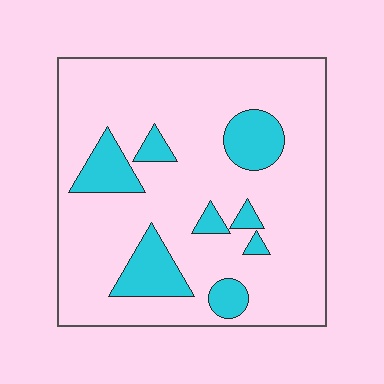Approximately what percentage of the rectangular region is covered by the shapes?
Approximately 20%.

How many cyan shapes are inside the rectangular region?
8.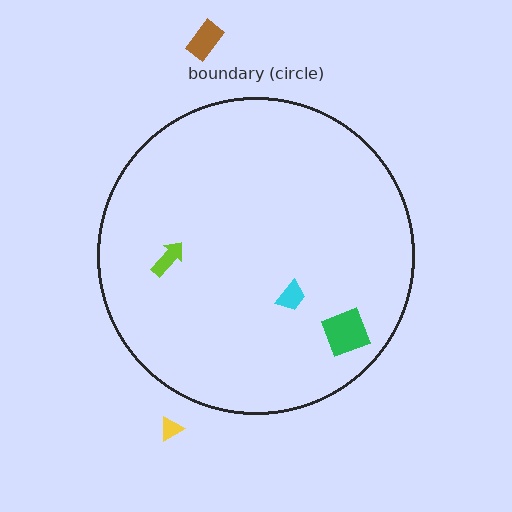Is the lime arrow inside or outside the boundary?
Inside.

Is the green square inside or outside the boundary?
Inside.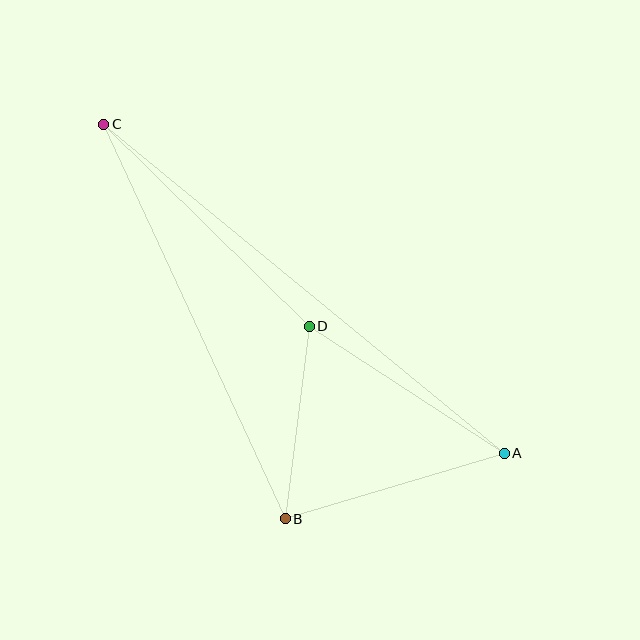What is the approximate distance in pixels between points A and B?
The distance between A and B is approximately 229 pixels.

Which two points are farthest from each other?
Points A and C are farthest from each other.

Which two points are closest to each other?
Points B and D are closest to each other.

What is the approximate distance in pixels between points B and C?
The distance between B and C is approximately 434 pixels.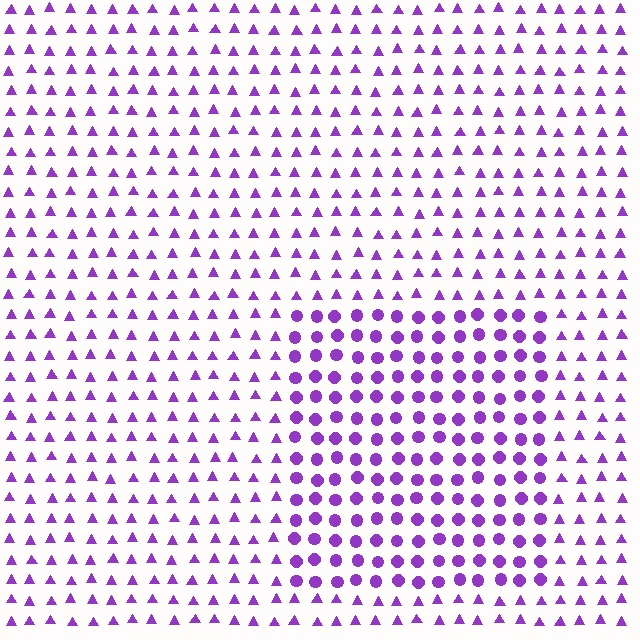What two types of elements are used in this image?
The image uses circles inside the rectangle region and triangles outside it.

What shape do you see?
I see a rectangle.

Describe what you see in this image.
The image is filled with small purple elements arranged in a uniform grid. A rectangle-shaped region contains circles, while the surrounding area contains triangles. The boundary is defined purely by the change in element shape.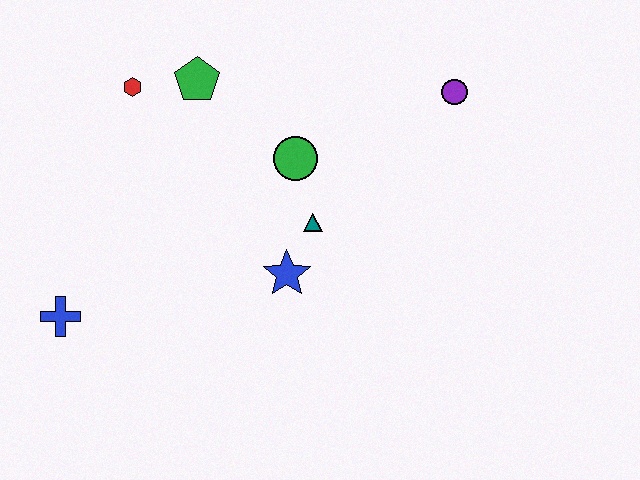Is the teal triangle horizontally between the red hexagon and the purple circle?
Yes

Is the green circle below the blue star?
No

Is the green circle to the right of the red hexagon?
Yes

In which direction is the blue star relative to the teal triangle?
The blue star is below the teal triangle.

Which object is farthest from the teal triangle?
The blue cross is farthest from the teal triangle.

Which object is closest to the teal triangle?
The blue star is closest to the teal triangle.